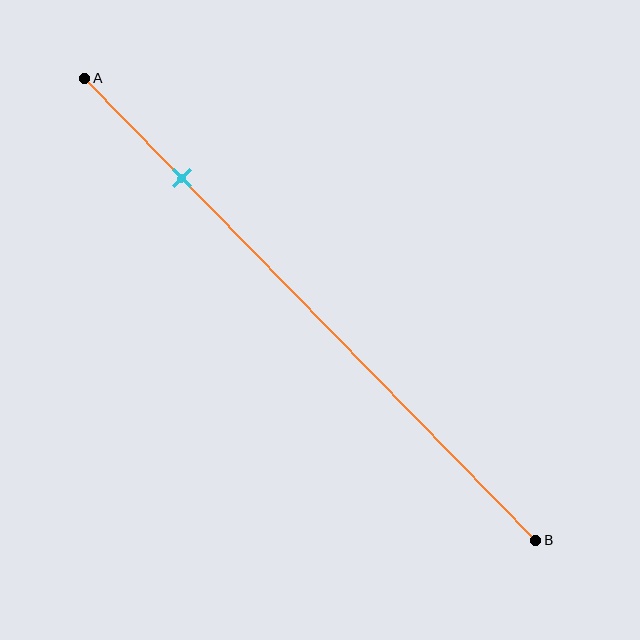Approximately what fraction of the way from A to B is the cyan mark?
The cyan mark is approximately 20% of the way from A to B.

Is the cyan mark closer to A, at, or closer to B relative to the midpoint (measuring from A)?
The cyan mark is closer to point A than the midpoint of segment AB.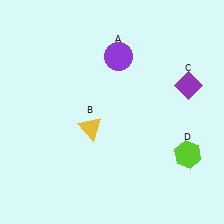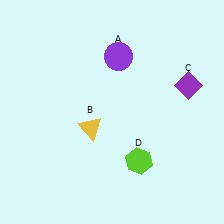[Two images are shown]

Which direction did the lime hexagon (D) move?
The lime hexagon (D) moved left.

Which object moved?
The lime hexagon (D) moved left.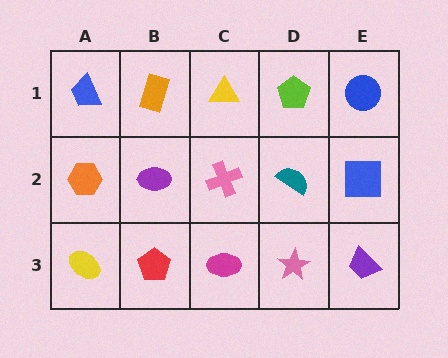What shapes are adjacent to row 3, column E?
A blue square (row 2, column E), a pink star (row 3, column D).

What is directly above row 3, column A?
An orange hexagon.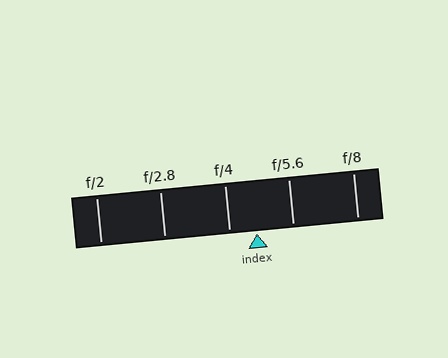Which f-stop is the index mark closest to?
The index mark is closest to f/4.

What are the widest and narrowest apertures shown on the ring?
The widest aperture shown is f/2 and the narrowest is f/8.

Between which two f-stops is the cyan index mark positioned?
The index mark is between f/4 and f/5.6.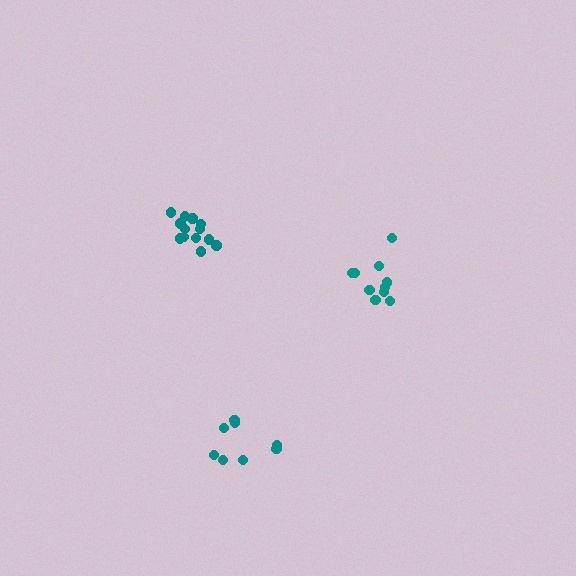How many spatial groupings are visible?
There are 3 spatial groupings.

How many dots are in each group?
Group 1: 13 dots, Group 2: 8 dots, Group 3: 10 dots (31 total).